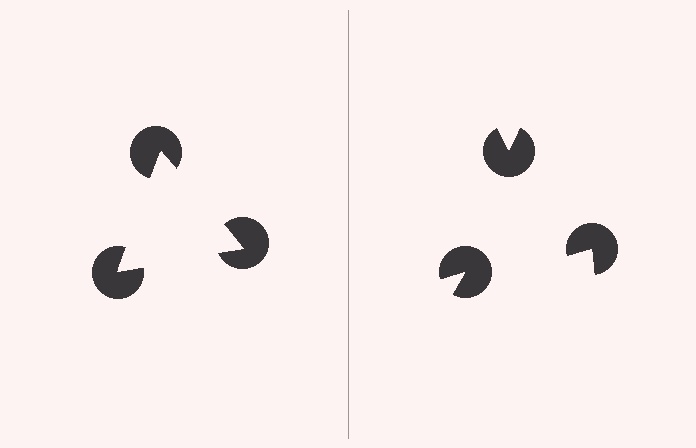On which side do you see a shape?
An illusory triangle appears on the left side. On the right side the wedge cuts are rotated, so no coherent shape forms.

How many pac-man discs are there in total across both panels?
6 — 3 on each side.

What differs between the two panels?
The pac-man discs are positioned identically on both sides; only the wedge orientations differ. On the left they align to a triangle; on the right they are misaligned.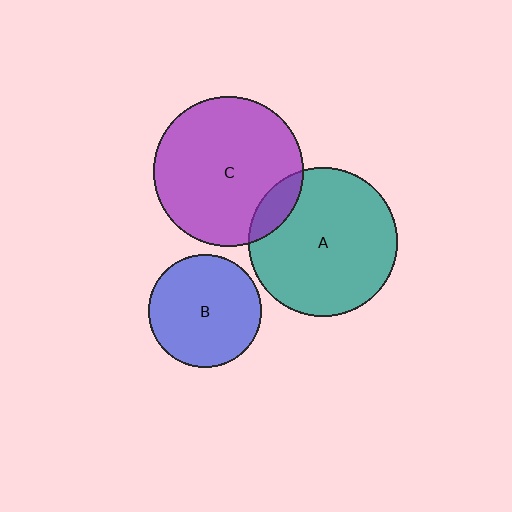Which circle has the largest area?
Circle C (purple).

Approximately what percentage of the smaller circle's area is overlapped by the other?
Approximately 10%.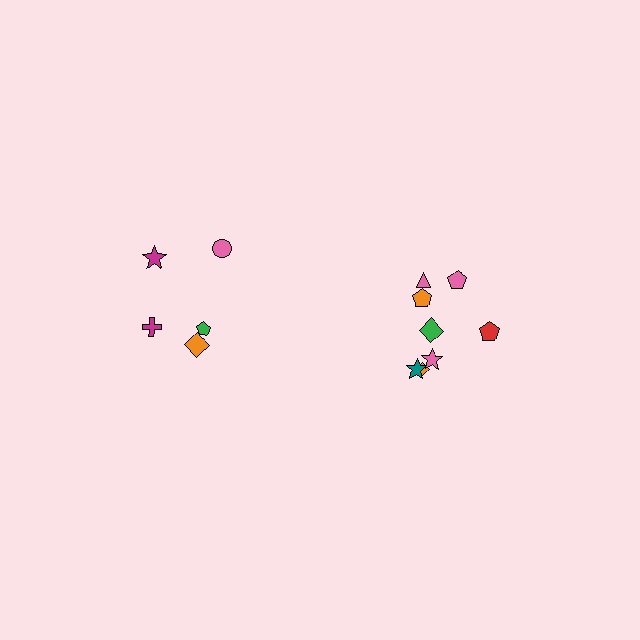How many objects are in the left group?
There are 5 objects.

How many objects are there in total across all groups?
There are 13 objects.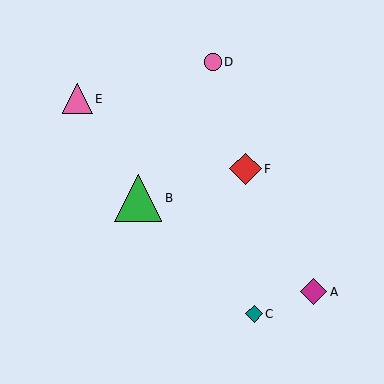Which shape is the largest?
The green triangle (labeled B) is the largest.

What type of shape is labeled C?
Shape C is a teal diamond.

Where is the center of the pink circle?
The center of the pink circle is at (213, 62).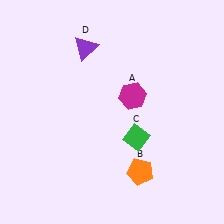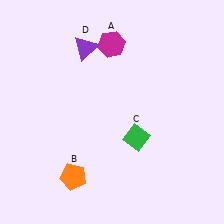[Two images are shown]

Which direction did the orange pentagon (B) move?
The orange pentagon (B) moved left.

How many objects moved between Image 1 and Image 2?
2 objects moved between the two images.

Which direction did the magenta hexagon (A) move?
The magenta hexagon (A) moved up.